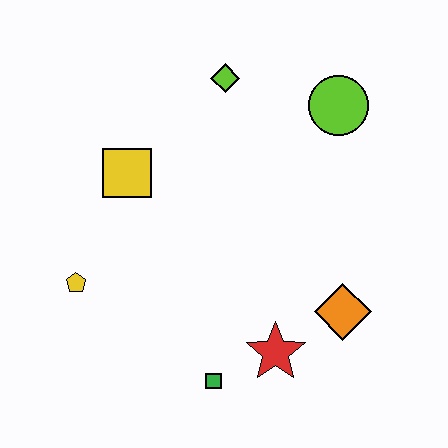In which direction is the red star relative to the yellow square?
The red star is below the yellow square.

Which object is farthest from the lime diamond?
The green square is farthest from the lime diamond.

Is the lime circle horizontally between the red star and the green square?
No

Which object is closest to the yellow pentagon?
The yellow square is closest to the yellow pentagon.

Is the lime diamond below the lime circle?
No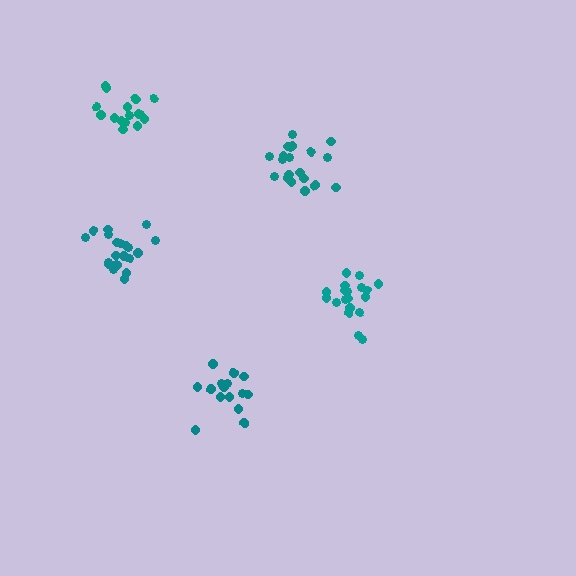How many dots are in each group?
Group 1: 16 dots, Group 2: 20 dots, Group 3: 15 dots, Group 4: 20 dots, Group 5: 21 dots (92 total).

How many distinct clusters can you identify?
There are 5 distinct clusters.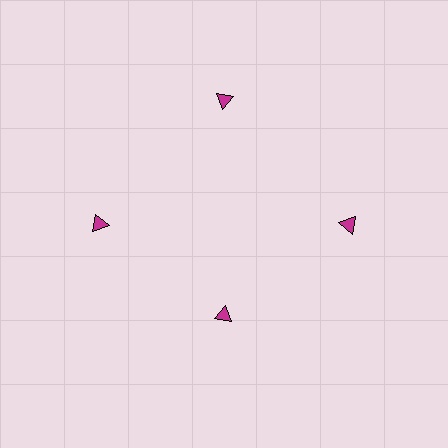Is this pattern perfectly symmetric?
No. The 4 magenta triangles are arranged in a ring, but one element near the 6 o'clock position is pulled inward toward the center, breaking the 4-fold rotational symmetry.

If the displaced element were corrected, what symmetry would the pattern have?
It would have 4-fold rotational symmetry — the pattern would map onto itself every 90 degrees.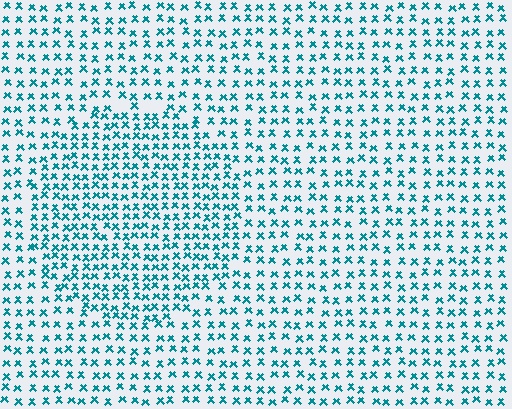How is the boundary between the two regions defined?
The boundary is defined by a change in element density (approximately 1.6x ratio). All elements are the same color, size, and shape.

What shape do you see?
I see a circle.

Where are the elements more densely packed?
The elements are more densely packed inside the circle boundary.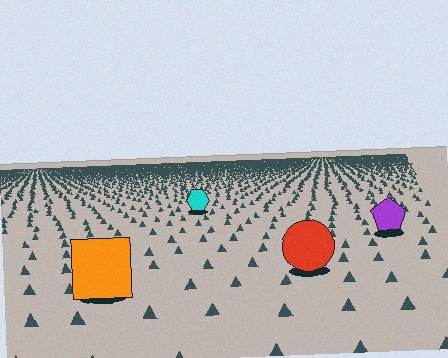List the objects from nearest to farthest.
From nearest to farthest: the orange square, the red circle, the purple pentagon, the cyan hexagon.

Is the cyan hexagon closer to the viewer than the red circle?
No. The red circle is closer — you can tell from the texture gradient: the ground texture is coarser near it.